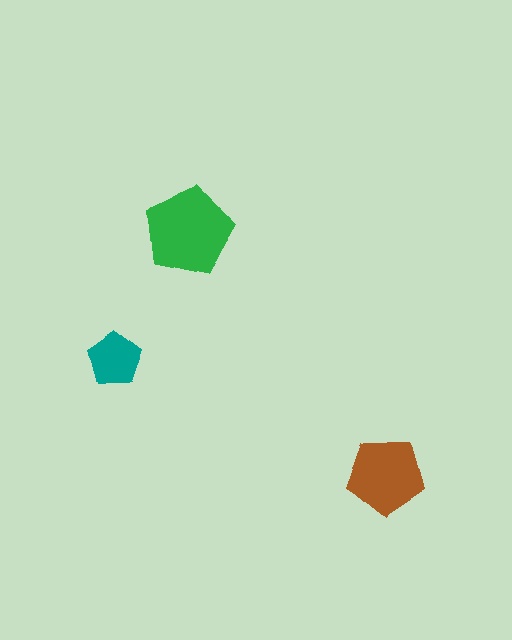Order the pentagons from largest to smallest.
the green one, the brown one, the teal one.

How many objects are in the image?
There are 3 objects in the image.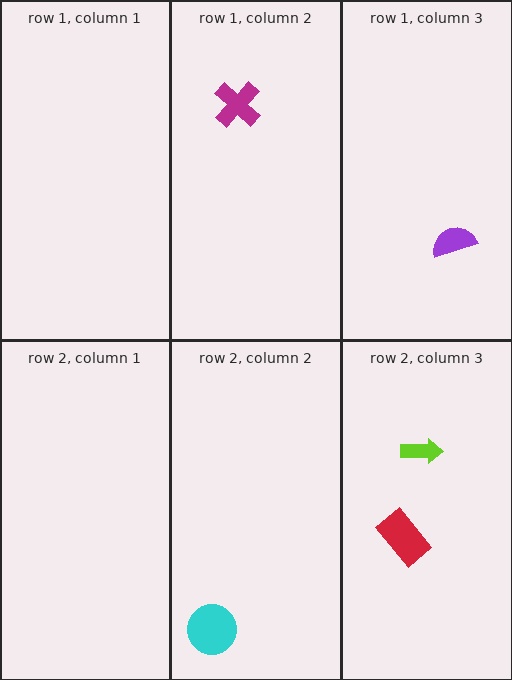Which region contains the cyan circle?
The row 2, column 2 region.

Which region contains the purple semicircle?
The row 1, column 3 region.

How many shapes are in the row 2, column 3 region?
2.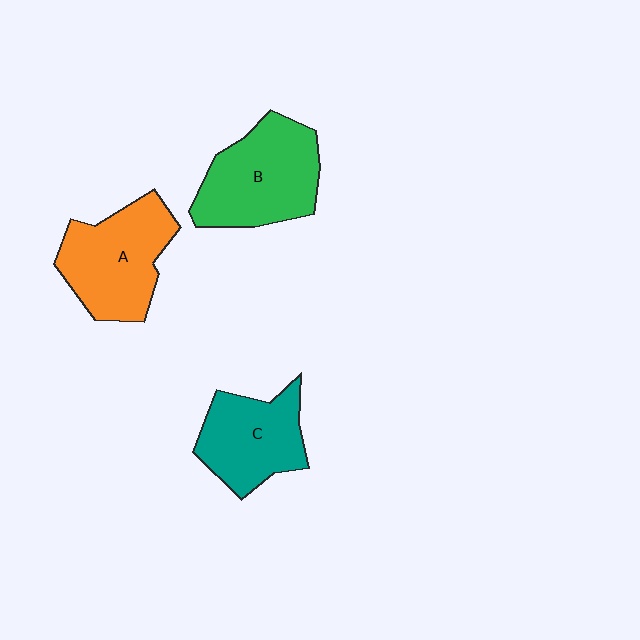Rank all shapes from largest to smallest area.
From largest to smallest: B (green), A (orange), C (teal).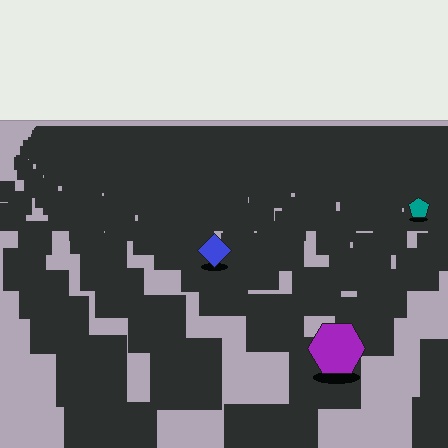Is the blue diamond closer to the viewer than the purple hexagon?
No. The purple hexagon is closer — you can tell from the texture gradient: the ground texture is coarser near it.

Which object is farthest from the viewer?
The teal pentagon is farthest from the viewer. It appears smaller and the ground texture around it is denser.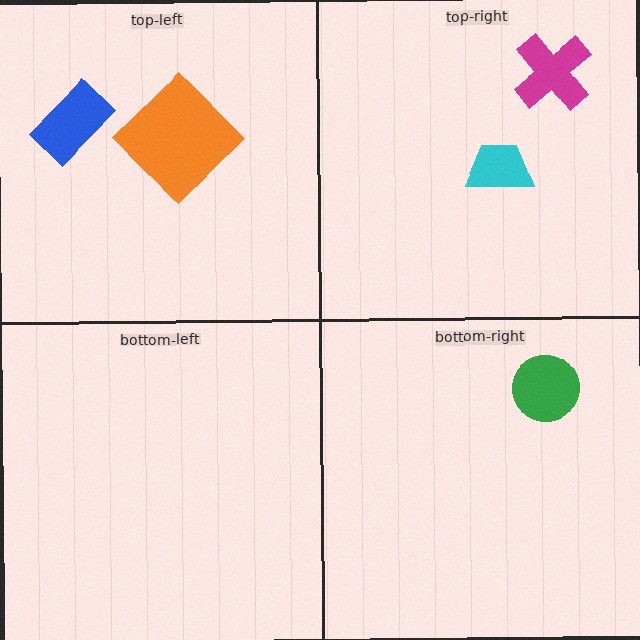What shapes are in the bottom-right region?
The green circle.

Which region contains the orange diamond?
The top-left region.